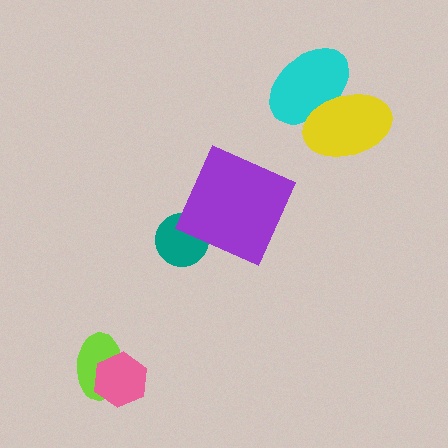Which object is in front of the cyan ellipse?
The yellow ellipse is in front of the cyan ellipse.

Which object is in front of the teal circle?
The purple square is in front of the teal circle.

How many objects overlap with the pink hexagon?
1 object overlaps with the pink hexagon.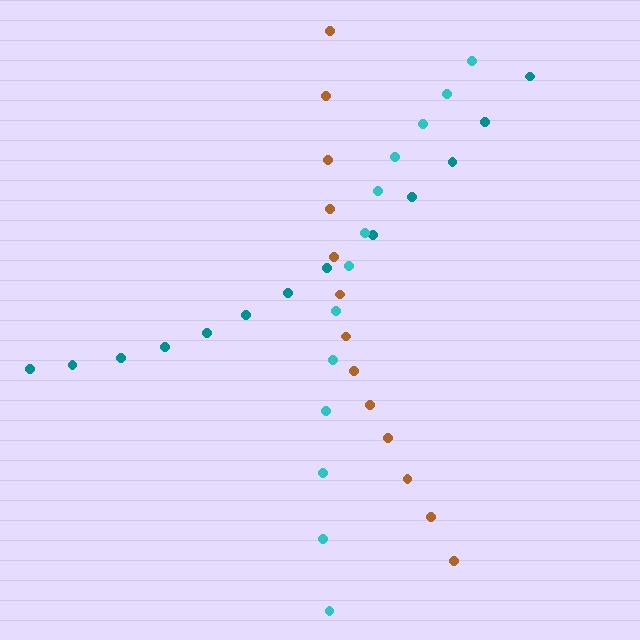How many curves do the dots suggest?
There are 3 distinct paths.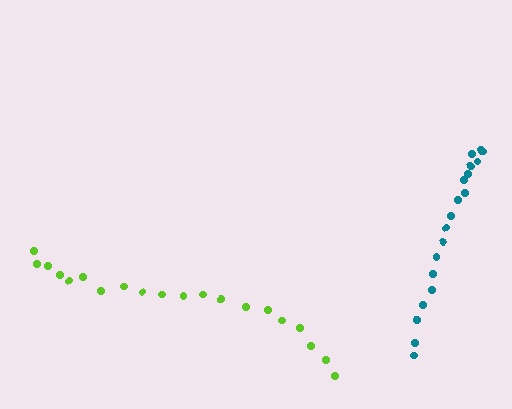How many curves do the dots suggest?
There are 2 distinct paths.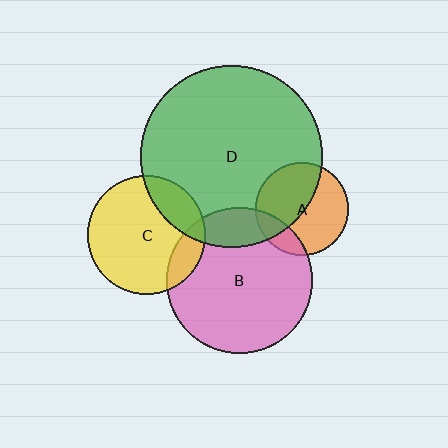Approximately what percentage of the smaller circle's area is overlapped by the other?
Approximately 50%.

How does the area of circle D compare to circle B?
Approximately 1.6 times.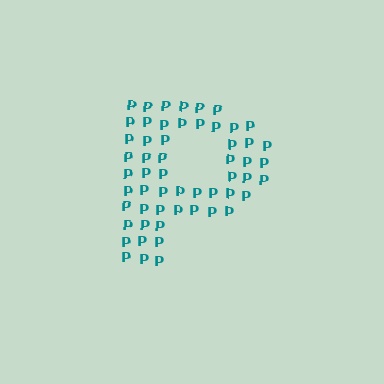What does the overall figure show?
The overall figure shows the letter P.